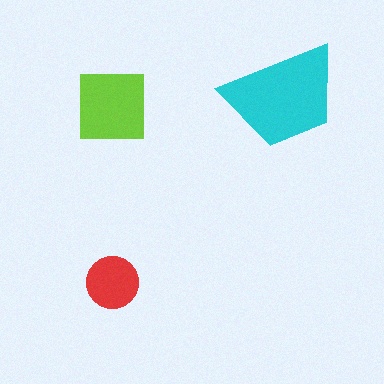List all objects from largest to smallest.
The cyan trapezoid, the lime square, the red circle.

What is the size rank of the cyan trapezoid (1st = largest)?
1st.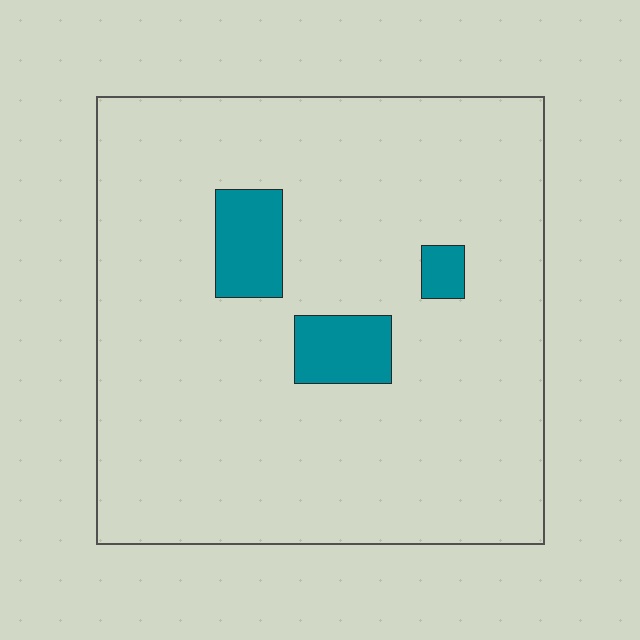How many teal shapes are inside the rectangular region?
3.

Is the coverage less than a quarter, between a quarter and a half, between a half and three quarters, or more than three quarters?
Less than a quarter.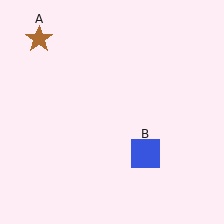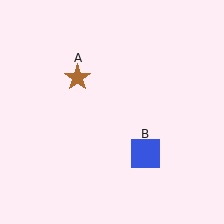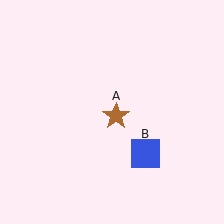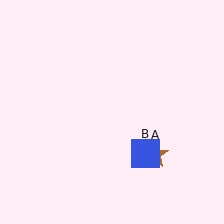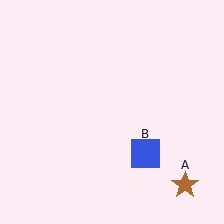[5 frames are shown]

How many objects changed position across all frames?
1 object changed position: brown star (object A).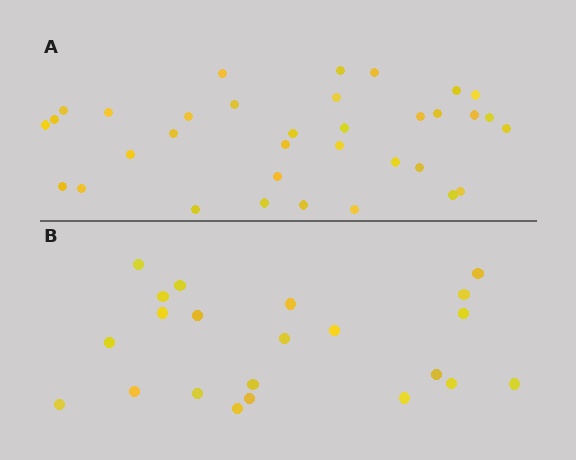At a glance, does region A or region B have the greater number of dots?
Region A (the top region) has more dots.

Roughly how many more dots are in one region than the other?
Region A has roughly 12 or so more dots than region B.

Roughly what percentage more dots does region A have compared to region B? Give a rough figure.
About 55% more.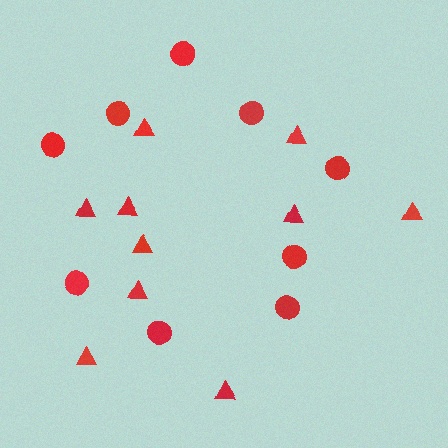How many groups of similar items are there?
There are 2 groups: one group of circles (9) and one group of triangles (10).